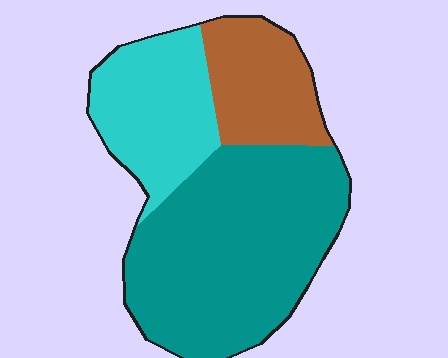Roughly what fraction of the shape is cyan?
Cyan covers 25% of the shape.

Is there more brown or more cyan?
Cyan.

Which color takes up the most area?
Teal, at roughly 55%.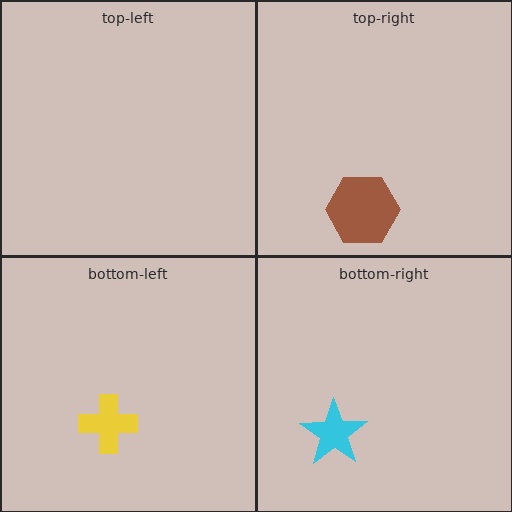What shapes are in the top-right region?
The brown hexagon.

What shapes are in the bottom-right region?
The cyan star.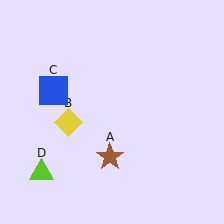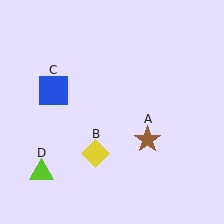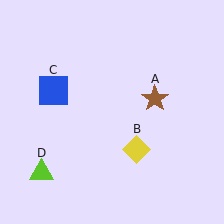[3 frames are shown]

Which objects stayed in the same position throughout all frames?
Blue square (object C) and lime triangle (object D) remained stationary.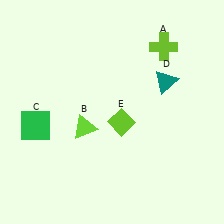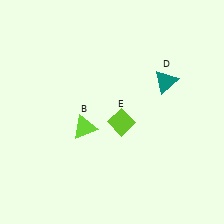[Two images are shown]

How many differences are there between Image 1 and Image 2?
There are 2 differences between the two images.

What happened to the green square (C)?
The green square (C) was removed in Image 2. It was in the bottom-left area of Image 1.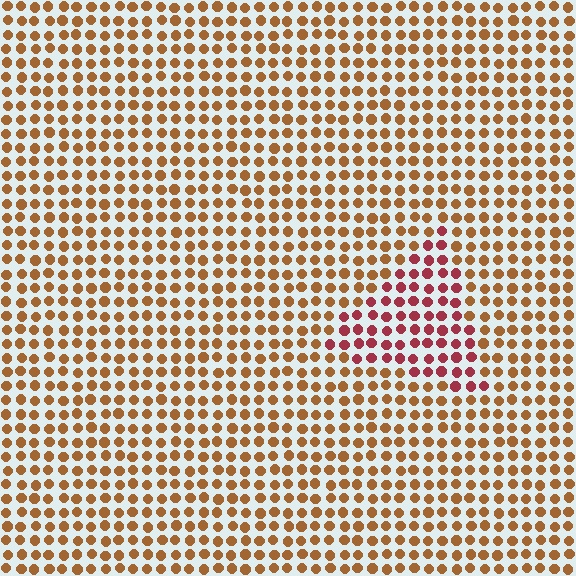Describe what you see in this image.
The image is filled with small brown elements in a uniform arrangement. A triangle-shaped region is visible where the elements are tinted to a slightly different hue, forming a subtle color boundary.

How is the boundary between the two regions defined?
The boundary is defined purely by a slight shift in hue (about 40 degrees). Spacing, size, and orientation are identical on both sides.